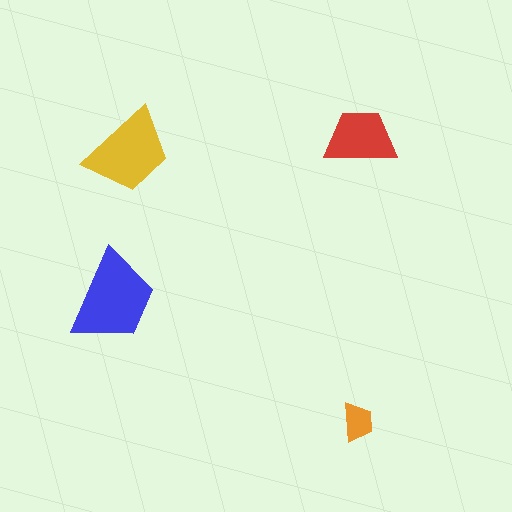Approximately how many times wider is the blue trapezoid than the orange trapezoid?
About 2.5 times wider.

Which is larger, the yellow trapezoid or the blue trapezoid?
The blue one.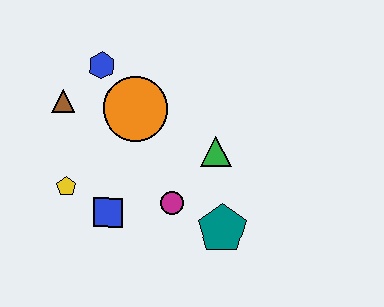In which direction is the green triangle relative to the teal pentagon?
The green triangle is above the teal pentagon.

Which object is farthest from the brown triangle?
The teal pentagon is farthest from the brown triangle.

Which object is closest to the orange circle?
The blue hexagon is closest to the orange circle.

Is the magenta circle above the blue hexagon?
No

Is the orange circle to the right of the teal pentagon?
No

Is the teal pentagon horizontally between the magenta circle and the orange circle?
No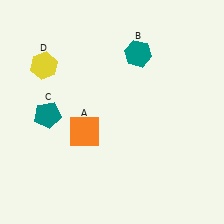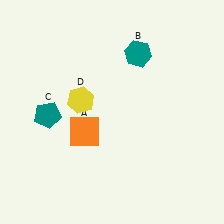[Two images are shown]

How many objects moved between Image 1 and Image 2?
1 object moved between the two images.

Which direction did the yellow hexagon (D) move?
The yellow hexagon (D) moved right.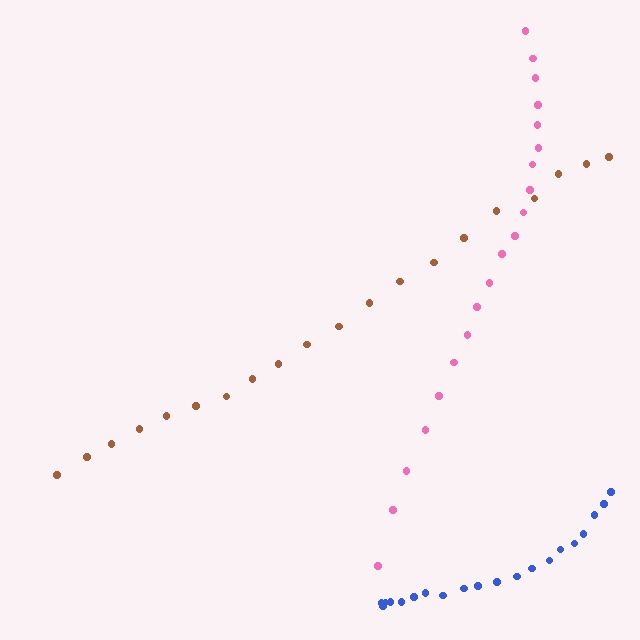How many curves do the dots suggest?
There are 3 distinct paths.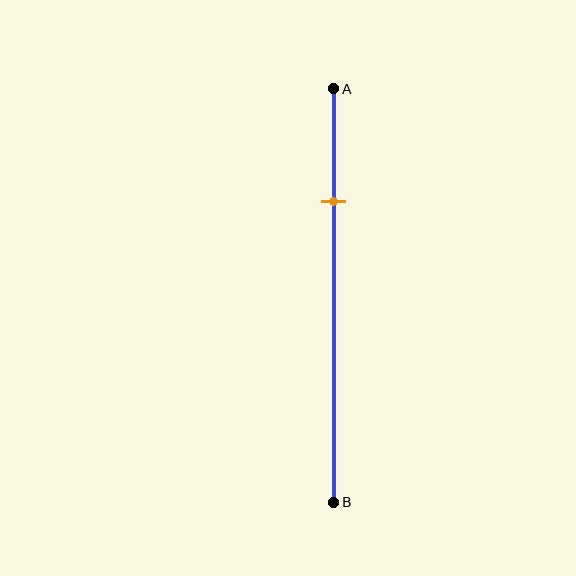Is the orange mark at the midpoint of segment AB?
No, the mark is at about 25% from A, not at the 50% midpoint.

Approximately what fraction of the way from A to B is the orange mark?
The orange mark is approximately 25% of the way from A to B.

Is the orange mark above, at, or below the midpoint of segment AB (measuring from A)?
The orange mark is above the midpoint of segment AB.